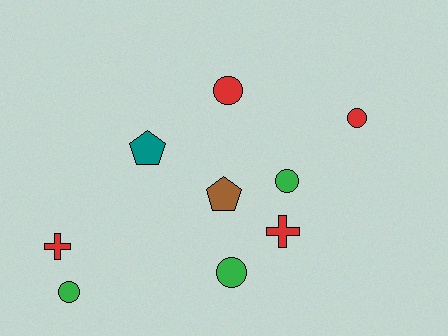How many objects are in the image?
There are 9 objects.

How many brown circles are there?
There are no brown circles.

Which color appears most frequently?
Red, with 4 objects.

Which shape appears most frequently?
Circle, with 5 objects.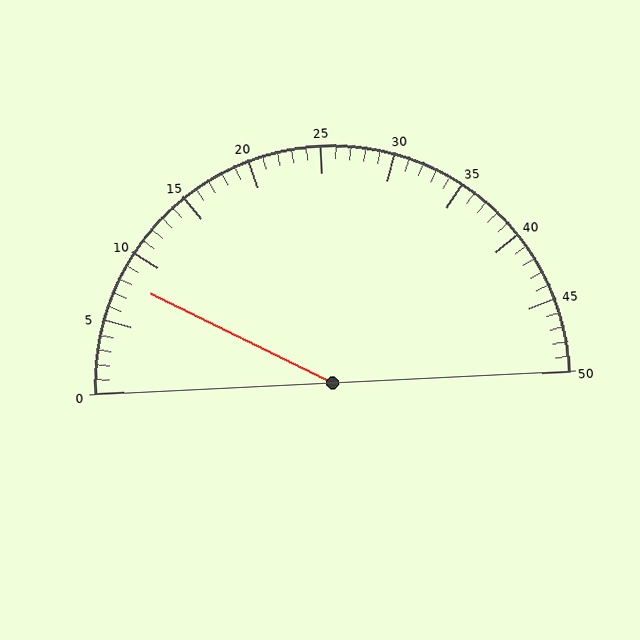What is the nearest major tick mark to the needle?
The nearest major tick mark is 10.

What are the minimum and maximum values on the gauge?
The gauge ranges from 0 to 50.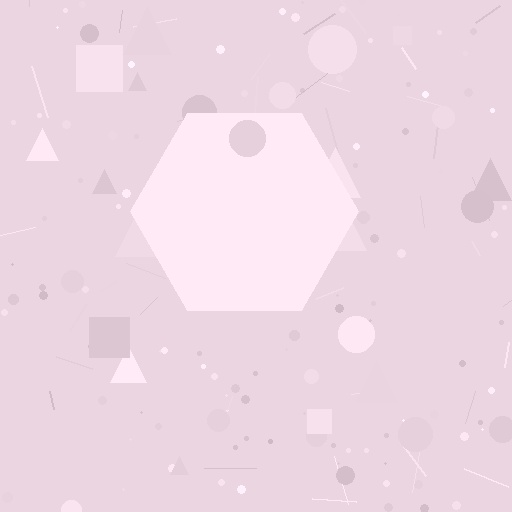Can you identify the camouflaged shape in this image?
The camouflaged shape is a hexagon.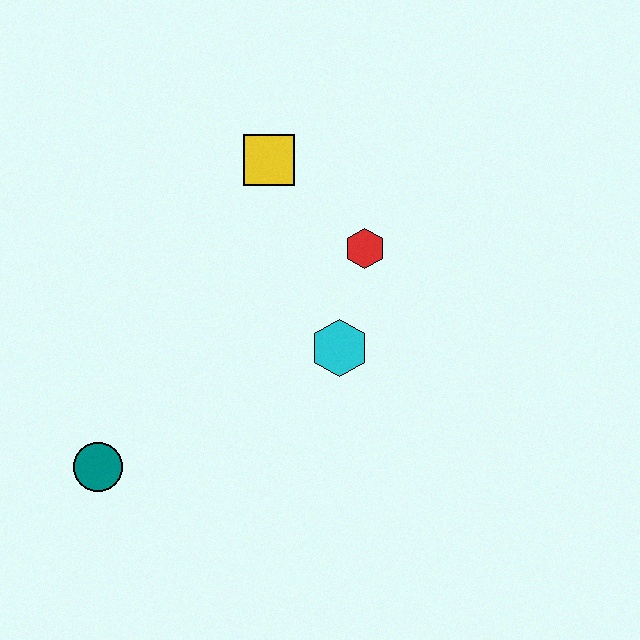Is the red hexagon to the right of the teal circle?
Yes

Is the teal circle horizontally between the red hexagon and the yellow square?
No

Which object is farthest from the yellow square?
The teal circle is farthest from the yellow square.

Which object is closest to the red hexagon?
The cyan hexagon is closest to the red hexagon.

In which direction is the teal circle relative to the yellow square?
The teal circle is below the yellow square.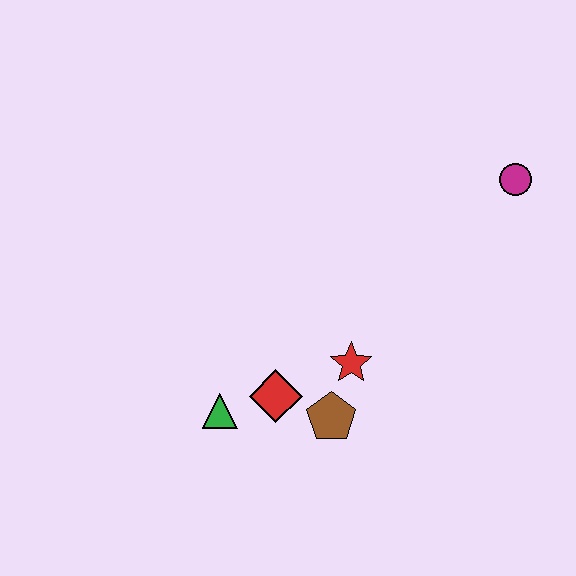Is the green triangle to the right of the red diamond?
No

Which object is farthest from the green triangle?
The magenta circle is farthest from the green triangle.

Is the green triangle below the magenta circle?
Yes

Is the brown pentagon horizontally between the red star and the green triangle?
Yes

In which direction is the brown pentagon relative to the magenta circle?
The brown pentagon is below the magenta circle.